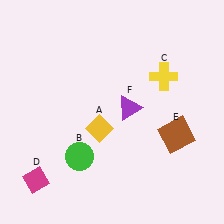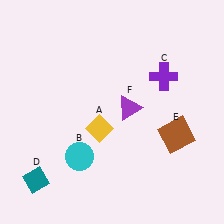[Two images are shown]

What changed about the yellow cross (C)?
In Image 1, C is yellow. In Image 2, it changed to purple.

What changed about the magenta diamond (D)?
In Image 1, D is magenta. In Image 2, it changed to teal.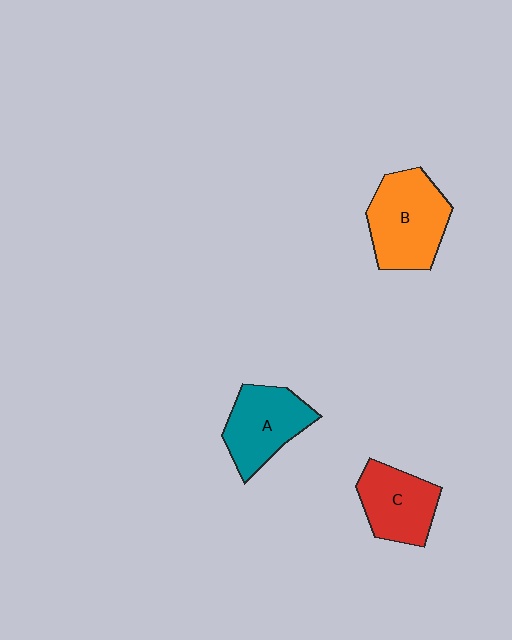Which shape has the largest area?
Shape B (orange).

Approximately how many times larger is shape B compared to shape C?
Approximately 1.3 times.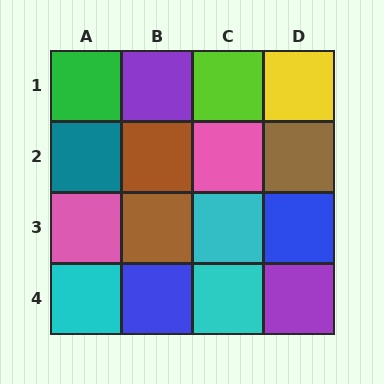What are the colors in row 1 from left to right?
Green, purple, lime, yellow.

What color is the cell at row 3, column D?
Blue.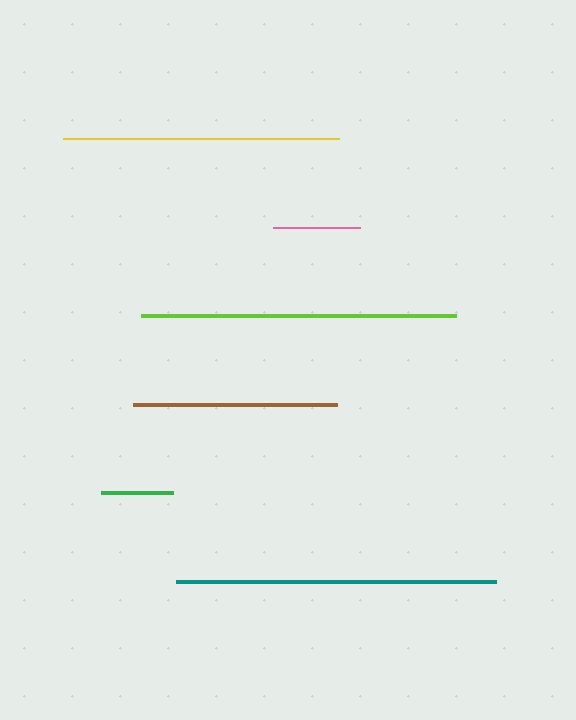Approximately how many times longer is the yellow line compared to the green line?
The yellow line is approximately 3.8 times the length of the green line.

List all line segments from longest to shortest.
From longest to shortest: teal, lime, yellow, brown, pink, green.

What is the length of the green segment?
The green segment is approximately 72 pixels long.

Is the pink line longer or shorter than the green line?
The pink line is longer than the green line.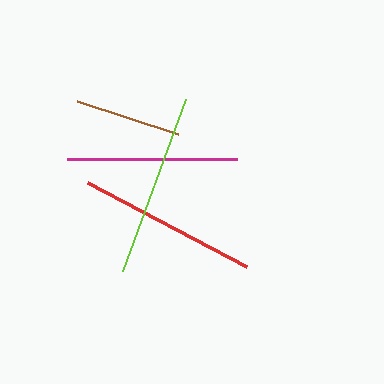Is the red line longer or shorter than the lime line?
The lime line is longer than the red line.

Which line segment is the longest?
The lime line is the longest at approximately 183 pixels.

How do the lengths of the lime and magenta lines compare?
The lime and magenta lines are approximately the same length.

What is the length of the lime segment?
The lime segment is approximately 183 pixels long.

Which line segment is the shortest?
The brown line is the shortest at approximately 107 pixels.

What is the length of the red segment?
The red segment is approximately 179 pixels long.